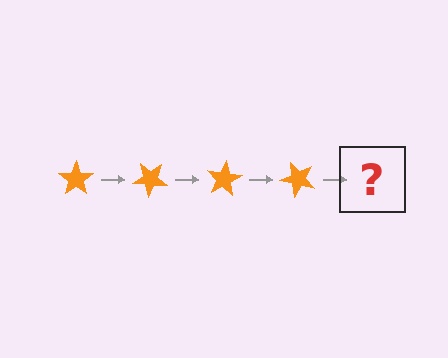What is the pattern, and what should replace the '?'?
The pattern is that the star rotates 40 degrees each step. The '?' should be an orange star rotated 160 degrees.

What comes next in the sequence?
The next element should be an orange star rotated 160 degrees.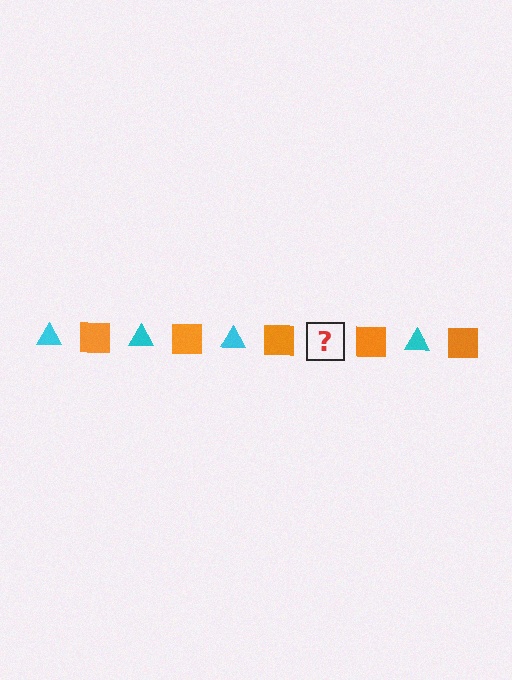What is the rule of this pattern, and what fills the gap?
The rule is that the pattern alternates between cyan triangle and orange square. The gap should be filled with a cyan triangle.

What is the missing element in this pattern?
The missing element is a cyan triangle.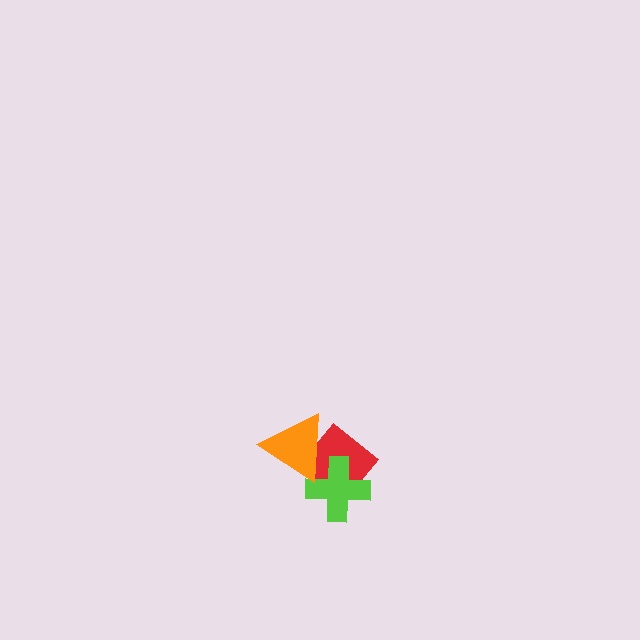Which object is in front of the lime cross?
The orange triangle is in front of the lime cross.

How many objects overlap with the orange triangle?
2 objects overlap with the orange triangle.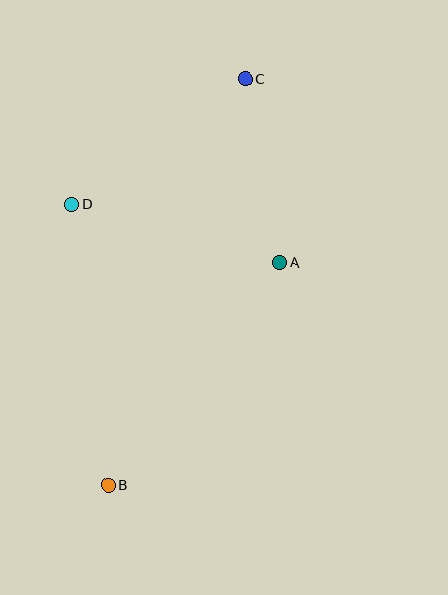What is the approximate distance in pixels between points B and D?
The distance between B and D is approximately 283 pixels.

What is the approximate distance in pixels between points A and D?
The distance between A and D is approximately 216 pixels.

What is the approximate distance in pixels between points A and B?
The distance between A and B is approximately 281 pixels.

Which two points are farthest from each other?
Points B and C are farthest from each other.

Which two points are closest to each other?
Points A and C are closest to each other.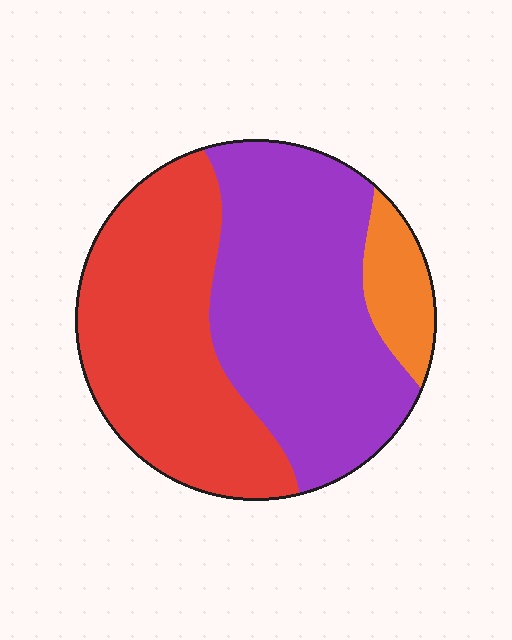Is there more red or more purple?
Purple.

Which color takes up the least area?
Orange, at roughly 10%.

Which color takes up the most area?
Purple, at roughly 50%.